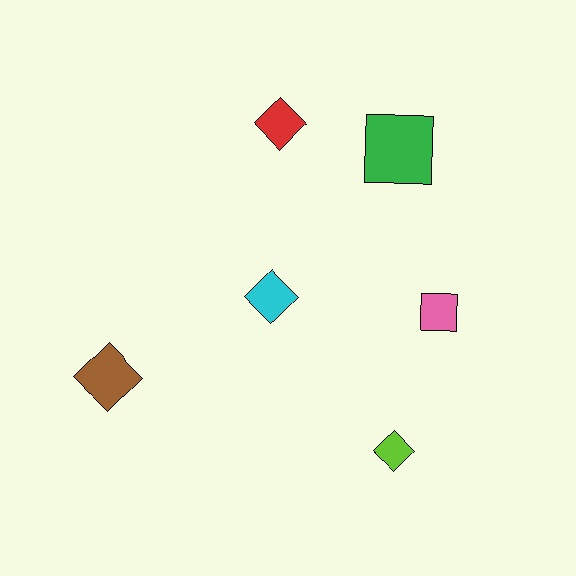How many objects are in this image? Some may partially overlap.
There are 6 objects.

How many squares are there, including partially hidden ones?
There are 2 squares.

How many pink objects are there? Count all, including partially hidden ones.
There is 1 pink object.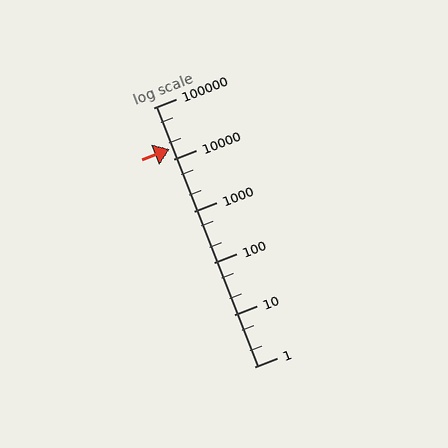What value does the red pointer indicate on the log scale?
The pointer indicates approximately 16000.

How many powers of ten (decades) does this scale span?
The scale spans 5 decades, from 1 to 100000.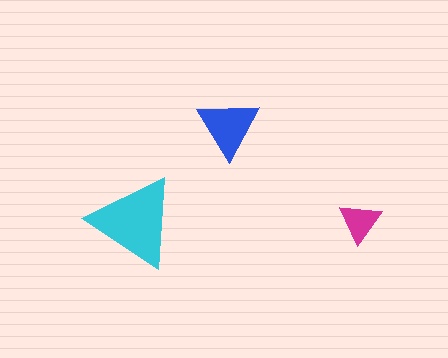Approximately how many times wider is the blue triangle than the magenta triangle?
About 1.5 times wider.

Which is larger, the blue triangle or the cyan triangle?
The cyan one.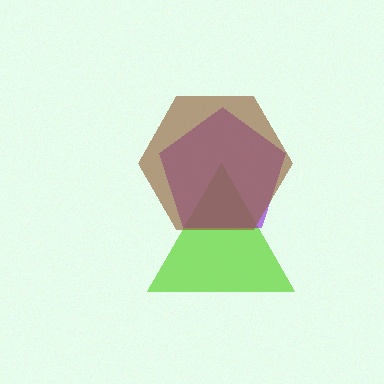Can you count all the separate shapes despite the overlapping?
Yes, there are 3 separate shapes.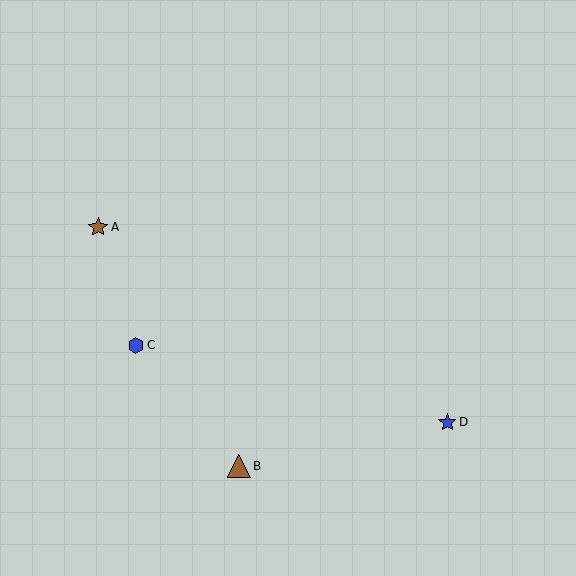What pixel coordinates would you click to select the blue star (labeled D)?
Click at (447, 422) to select the blue star D.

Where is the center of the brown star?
The center of the brown star is at (98, 227).